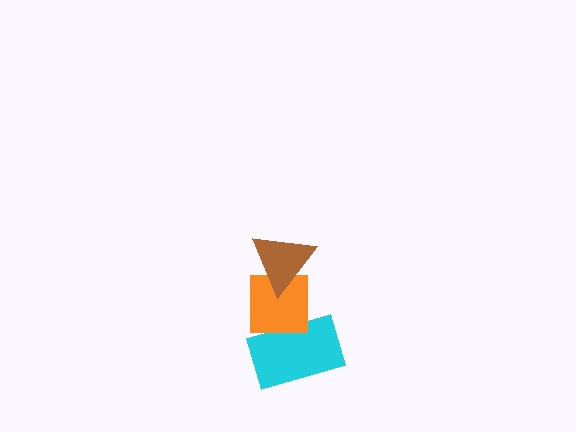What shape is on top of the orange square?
The brown triangle is on top of the orange square.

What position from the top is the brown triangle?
The brown triangle is 1st from the top.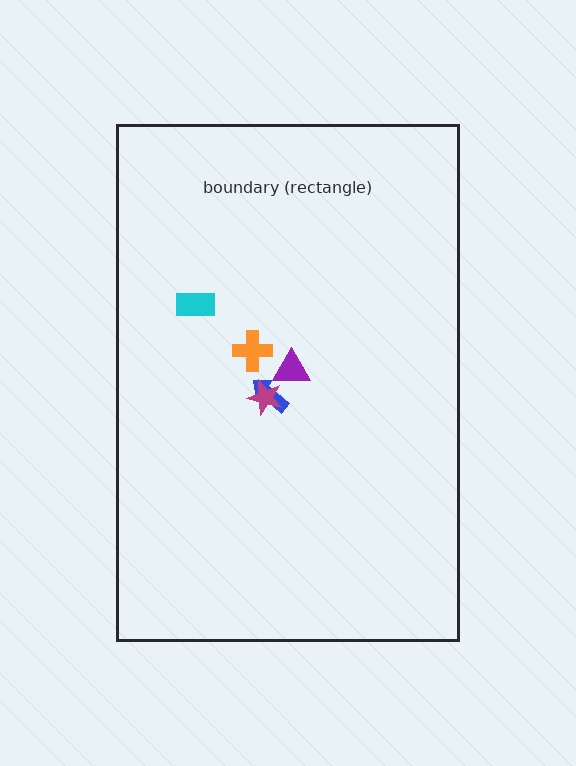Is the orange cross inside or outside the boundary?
Inside.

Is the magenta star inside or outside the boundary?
Inside.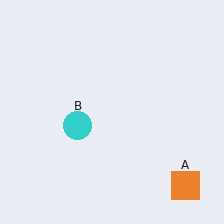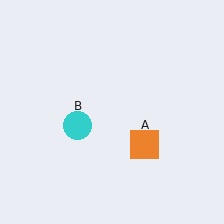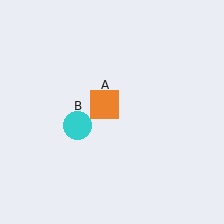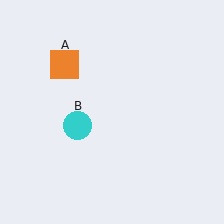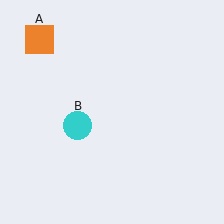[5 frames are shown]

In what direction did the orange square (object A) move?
The orange square (object A) moved up and to the left.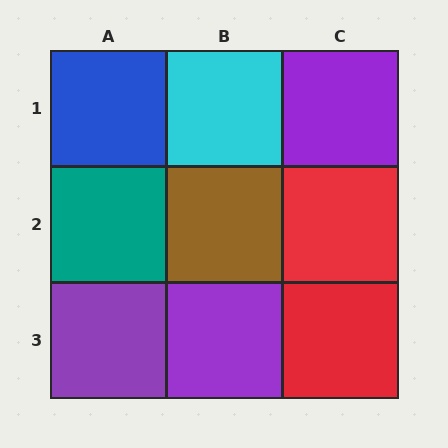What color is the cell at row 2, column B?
Brown.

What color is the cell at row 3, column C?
Red.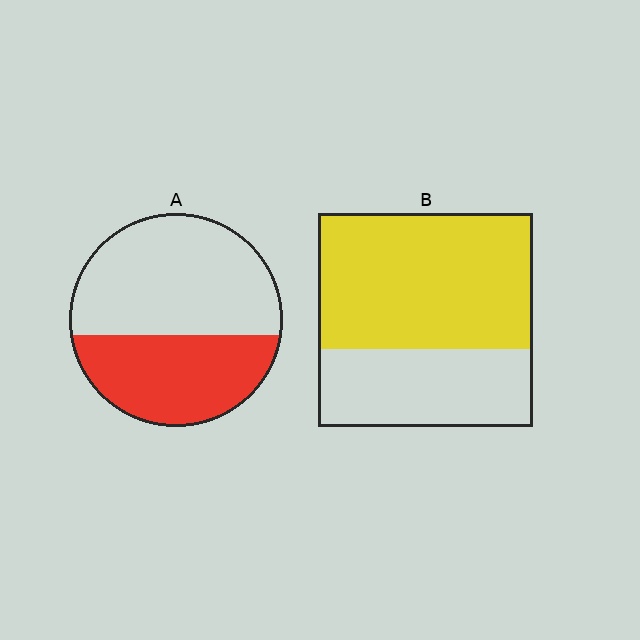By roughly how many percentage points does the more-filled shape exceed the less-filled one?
By roughly 20 percentage points (B over A).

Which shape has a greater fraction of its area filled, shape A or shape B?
Shape B.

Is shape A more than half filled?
No.